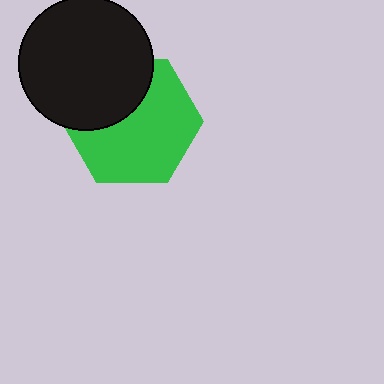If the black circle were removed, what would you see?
You would see the complete green hexagon.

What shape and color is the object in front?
The object in front is a black circle.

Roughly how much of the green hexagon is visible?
Most of it is visible (roughly 66%).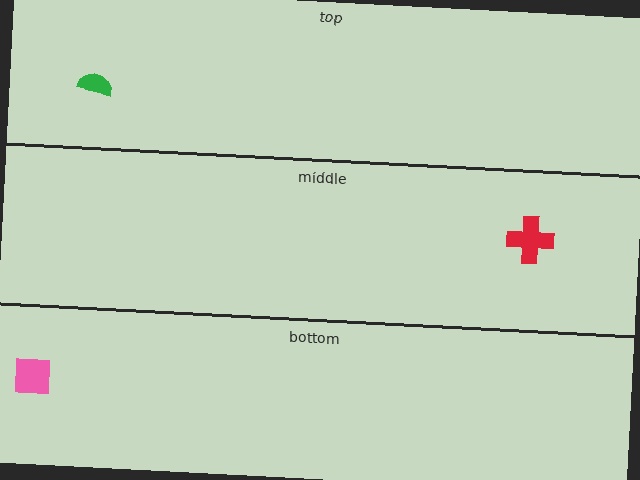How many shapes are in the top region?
1.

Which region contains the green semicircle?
The top region.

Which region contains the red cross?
The middle region.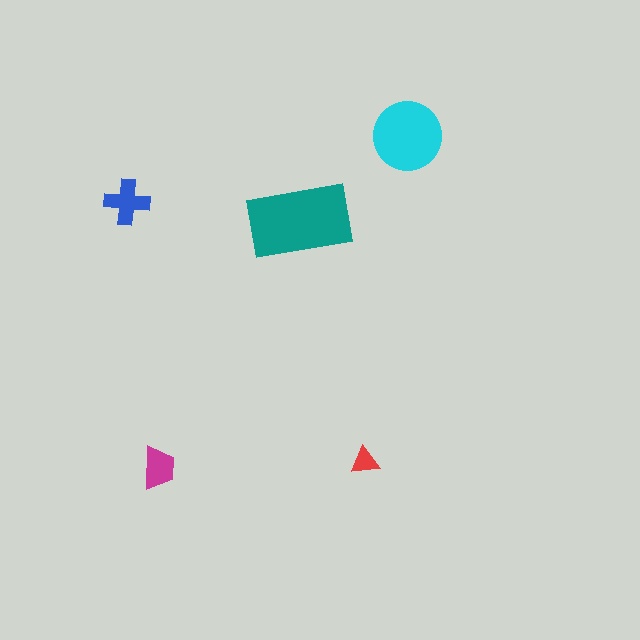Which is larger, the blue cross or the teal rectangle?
The teal rectangle.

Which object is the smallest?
The red triangle.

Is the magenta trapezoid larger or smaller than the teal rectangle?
Smaller.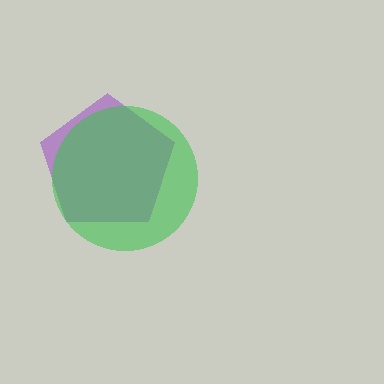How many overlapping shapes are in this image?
There are 2 overlapping shapes in the image.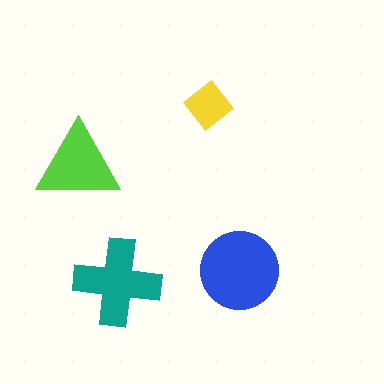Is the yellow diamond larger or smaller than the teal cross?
Smaller.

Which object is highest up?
The yellow diamond is topmost.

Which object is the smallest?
The yellow diamond.